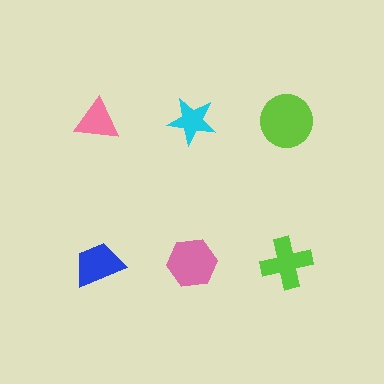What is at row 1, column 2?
A cyan star.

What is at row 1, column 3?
A lime circle.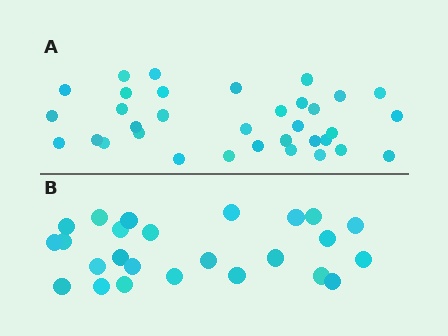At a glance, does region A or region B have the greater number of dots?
Region A (the top region) has more dots.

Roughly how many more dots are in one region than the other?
Region A has roughly 8 or so more dots than region B.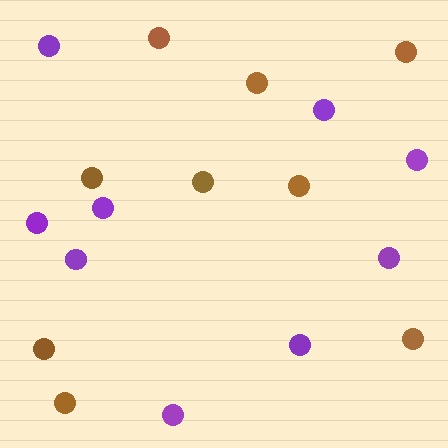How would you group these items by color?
There are 2 groups: one group of brown circles (9) and one group of purple circles (9).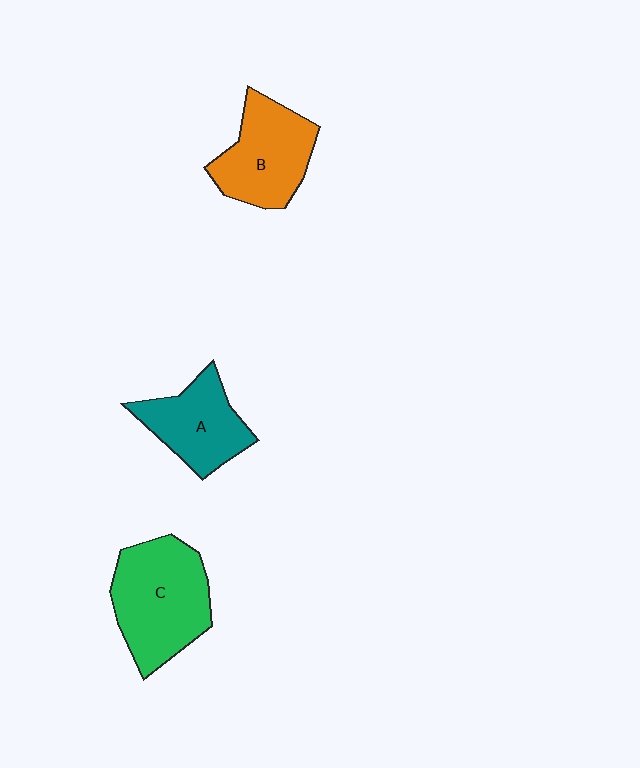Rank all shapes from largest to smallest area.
From largest to smallest: C (green), B (orange), A (teal).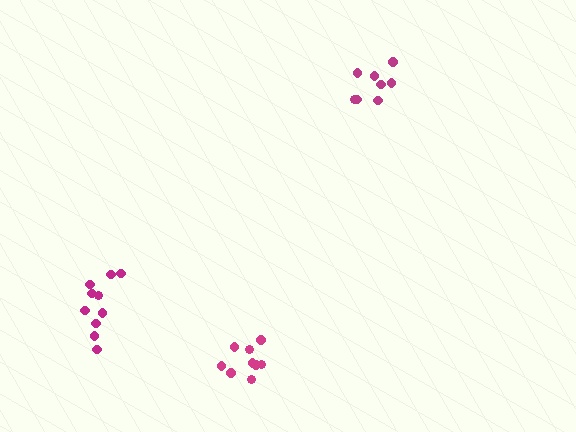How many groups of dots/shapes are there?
There are 3 groups.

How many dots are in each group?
Group 1: 10 dots, Group 2: 9 dots, Group 3: 8 dots (27 total).